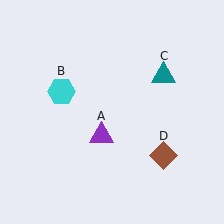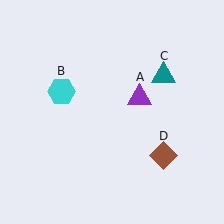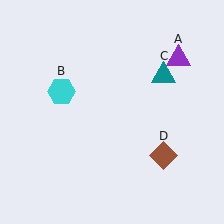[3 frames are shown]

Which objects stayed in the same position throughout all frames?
Cyan hexagon (object B) and teal triangle (object C) and brown diamond (object D) remained stationary.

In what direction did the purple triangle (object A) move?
The purple triangle (object A) moved up and to the right.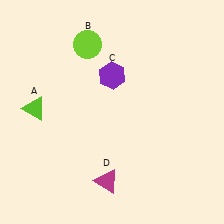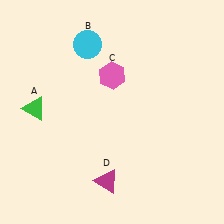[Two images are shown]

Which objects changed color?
A changed from lime to green. B changed from lime to cyan. C changed from purple to pink.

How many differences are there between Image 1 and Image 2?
There are 3 differences between the two images.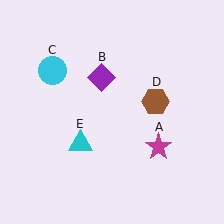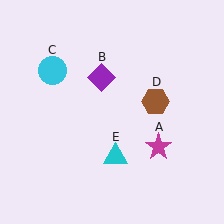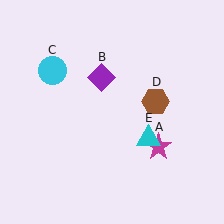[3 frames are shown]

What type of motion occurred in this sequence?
The cyan triangle (object E) rotated counterclockwise around the center of the scene.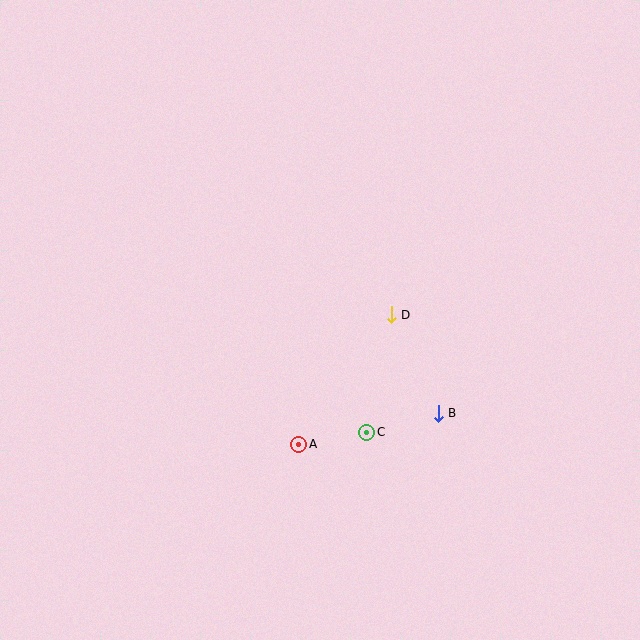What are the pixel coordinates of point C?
Point C is at (367, 432).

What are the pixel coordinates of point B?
Point B is at (438, 413).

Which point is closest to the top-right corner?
Point D is closest to the top-right corner.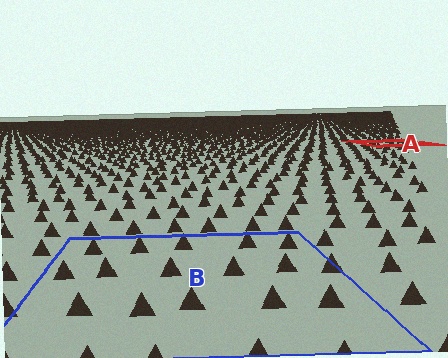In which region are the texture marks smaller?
The texture marks are smaller in region A, because it is farther away.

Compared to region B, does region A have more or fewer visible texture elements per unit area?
Region A has more texture elements per unit area — they are packed more densely because it is farther away.